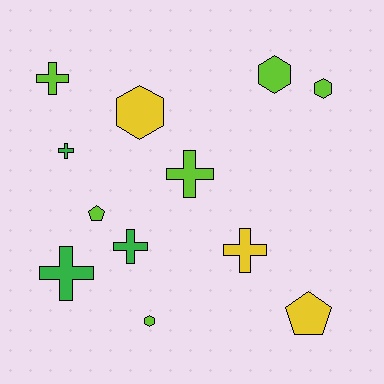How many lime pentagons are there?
There is 1 lime pentagon.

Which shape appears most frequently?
Cross, with 6 objects.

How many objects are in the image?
There are 12 objects.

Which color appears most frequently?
Lime, with 6 objects.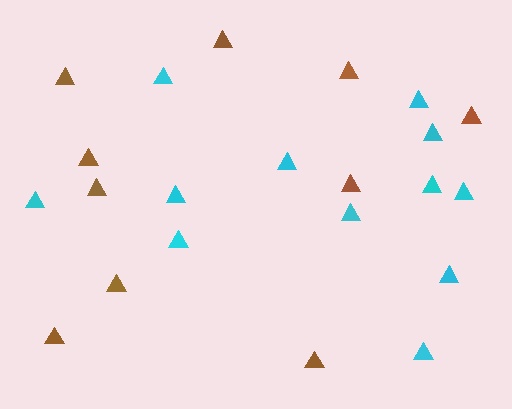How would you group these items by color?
There are 2 groups: one group of brown triangles (10) and one group of cyan triangles (12).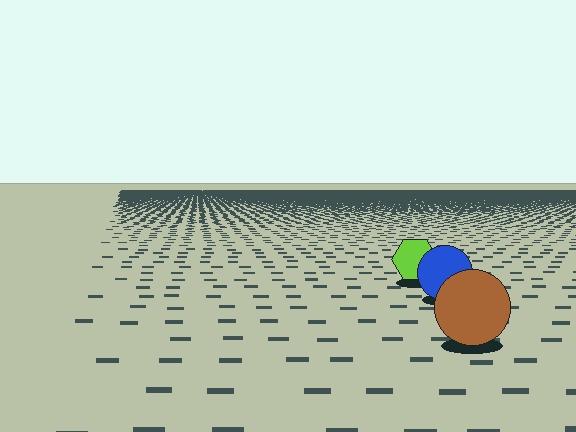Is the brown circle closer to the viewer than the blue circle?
Yes. The brown circle is closer — you can tell from the texture gradient: the ground texture is coarser near it.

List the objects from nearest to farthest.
From nearest to farthest: the brown circle, the blue circle, the lime hexagon.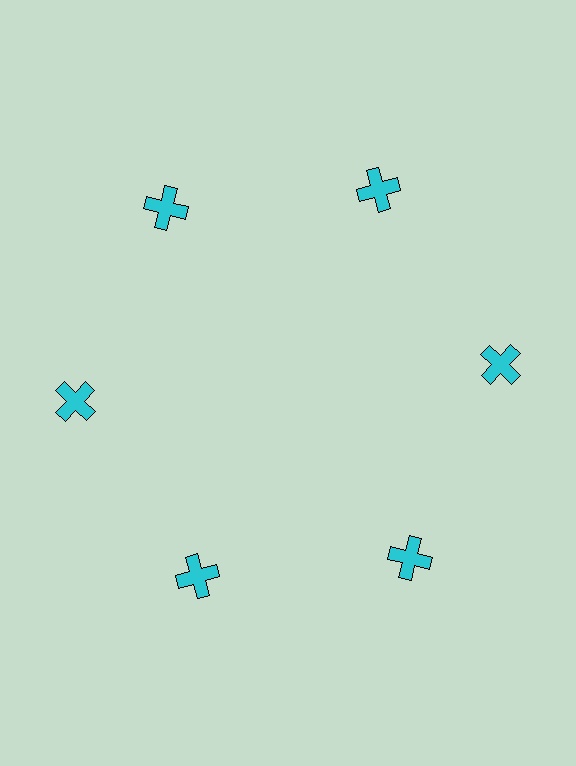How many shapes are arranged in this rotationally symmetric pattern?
There are 6 shapes, arranged in 6 groups of 1.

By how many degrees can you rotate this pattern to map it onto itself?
The pattern maps onto itself every 60 degrees of rotation.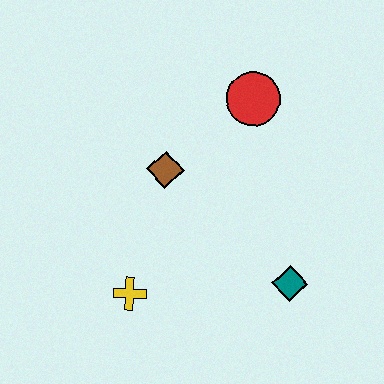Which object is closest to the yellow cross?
The brown diamond is closest to the yellow cross.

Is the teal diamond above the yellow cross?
Yes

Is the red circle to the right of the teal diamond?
No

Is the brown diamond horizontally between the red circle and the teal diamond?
No